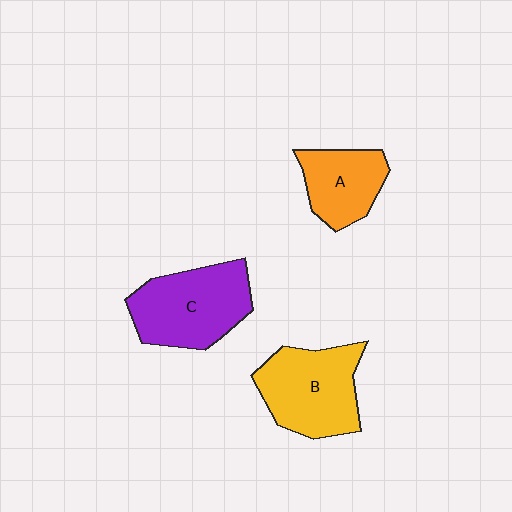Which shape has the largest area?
Shape C (purple).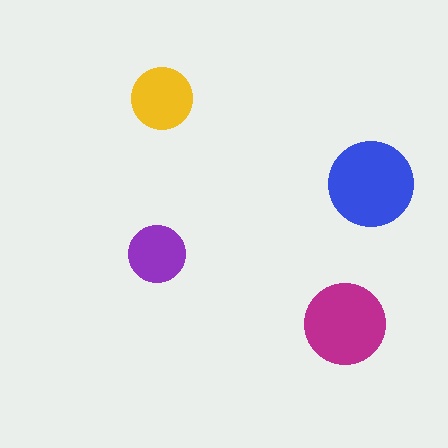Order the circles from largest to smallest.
the blue one, the magenta one, the yellow one, the purple one.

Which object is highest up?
The yellow circle is topmost.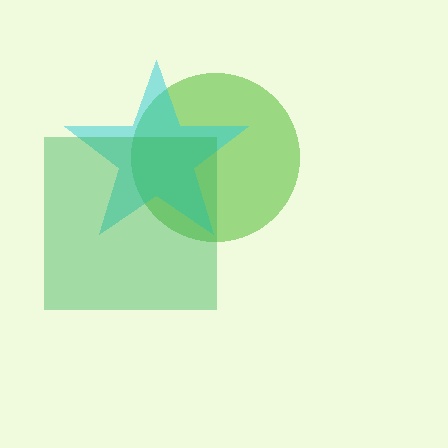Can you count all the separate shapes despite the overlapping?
Yes, there are 3 separate shapes.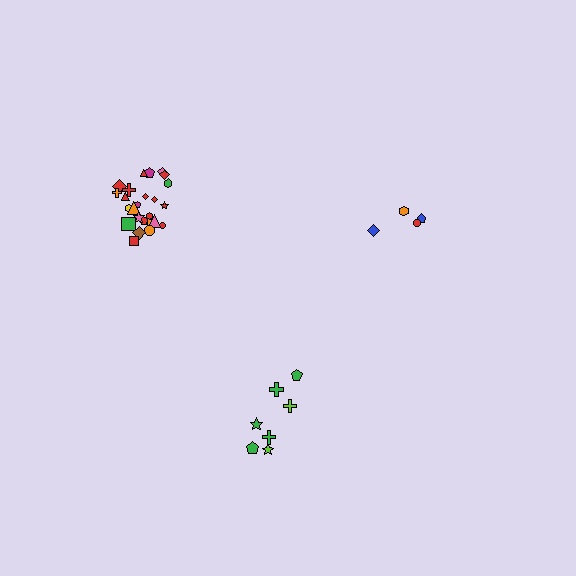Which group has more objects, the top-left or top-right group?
The top-left group.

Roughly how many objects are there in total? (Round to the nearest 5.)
Roughly 35 objects in total.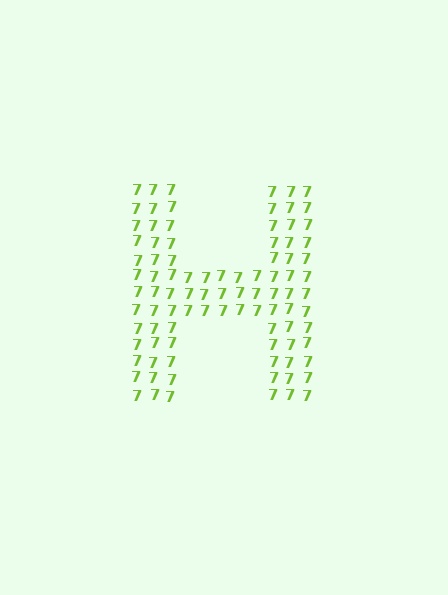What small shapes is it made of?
It is made of small digit 7's.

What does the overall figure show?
The overall figure shows the letter H.